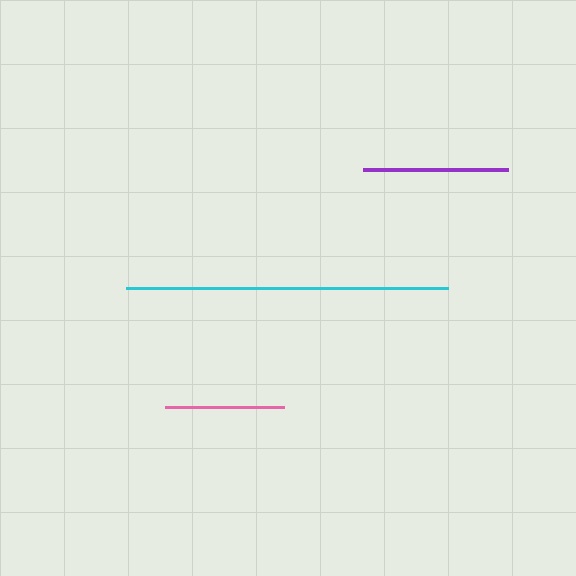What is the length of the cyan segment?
The cyan segment is approximately 322 pixels long.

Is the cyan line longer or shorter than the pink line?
The cyan line is longer than the pink line.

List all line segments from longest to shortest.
From longest to shortest: cyan, purple, pink.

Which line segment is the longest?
The cyan line is the longest at approximately 322 pixels.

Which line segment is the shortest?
The pink line is the shortest at approximately 119 pixels.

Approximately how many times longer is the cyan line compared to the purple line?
The cyan line is approximately 2.2 times the length of the purple line.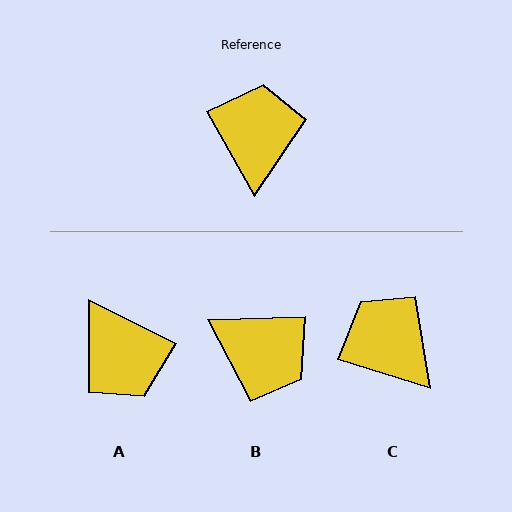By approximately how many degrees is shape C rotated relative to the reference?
Approximately 43 degrees counter-clockwise.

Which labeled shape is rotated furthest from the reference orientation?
A, about 146 degrees away.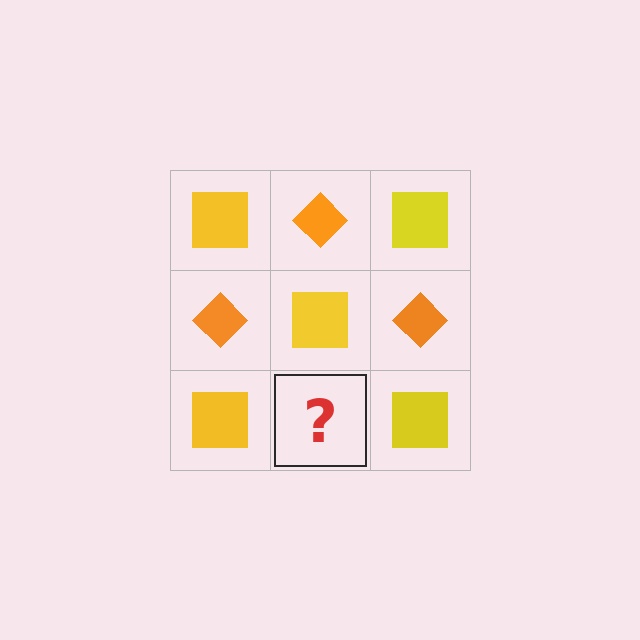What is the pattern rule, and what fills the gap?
The rule is that it alternates yellow square and orange diamond in a checkerboard pattern. The gap should be filled with an orange diamond.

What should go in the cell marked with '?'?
The missing cell should contain an orange diamond.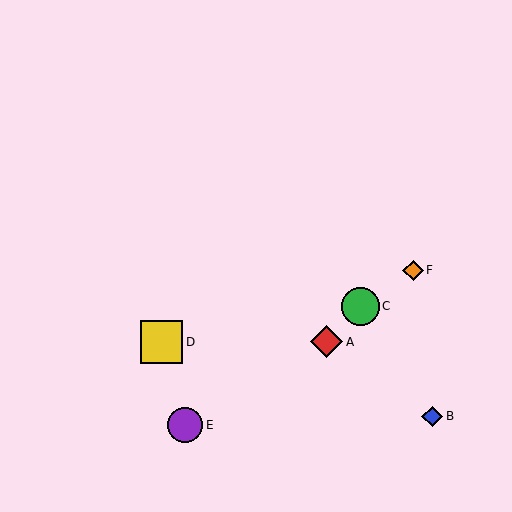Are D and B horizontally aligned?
No, D is at y≈342 and B is at y≈416.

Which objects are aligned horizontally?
Objects A, D are aligned horizontally.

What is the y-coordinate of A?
Object A is at y≈342.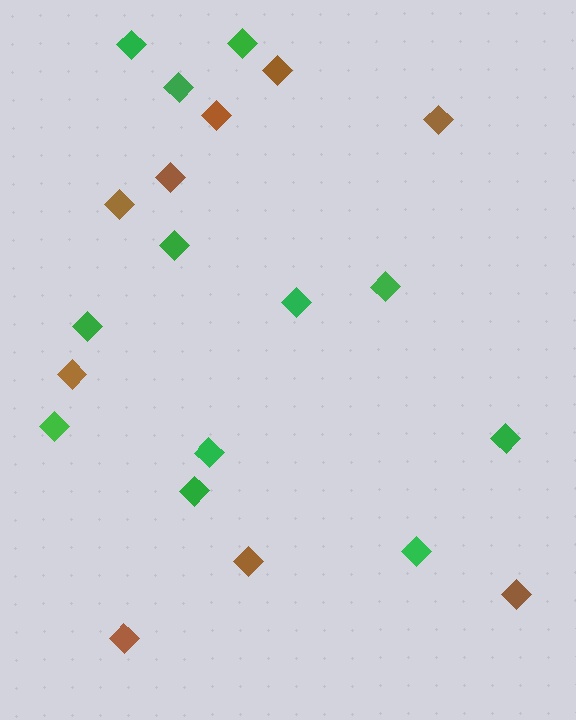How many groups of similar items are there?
There are 2 groups: one group of brown diamonds (9) and one group of green diamonds (12).